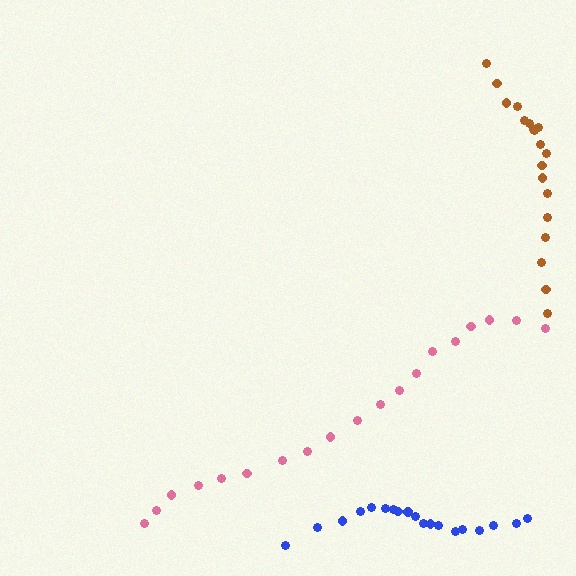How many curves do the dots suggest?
There are 3 distinct paths.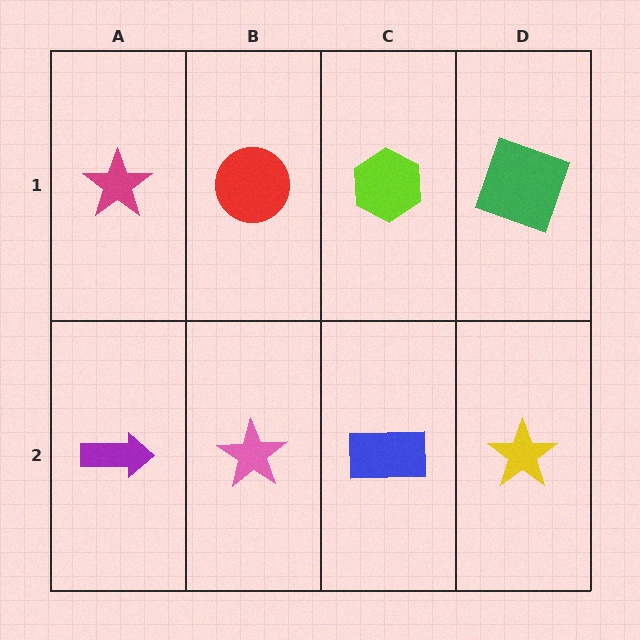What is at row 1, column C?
A lime hexagon.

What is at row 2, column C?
A blue rectangle.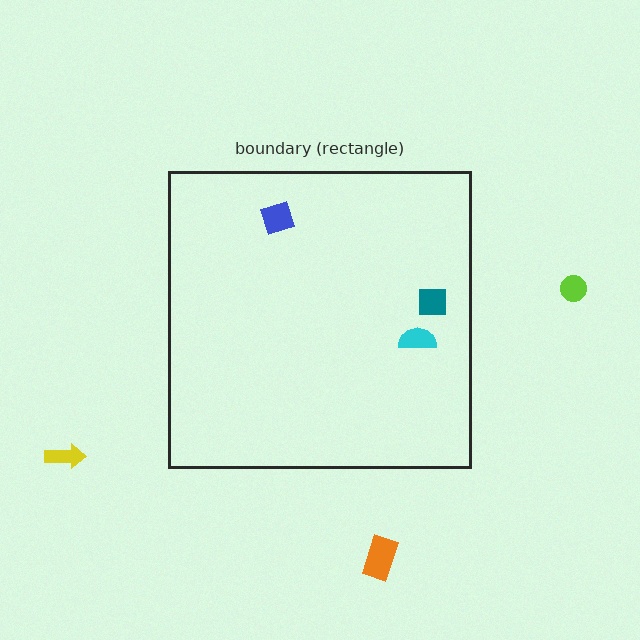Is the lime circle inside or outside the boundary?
Outside.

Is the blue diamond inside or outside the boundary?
Inside.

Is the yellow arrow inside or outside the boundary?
Outside.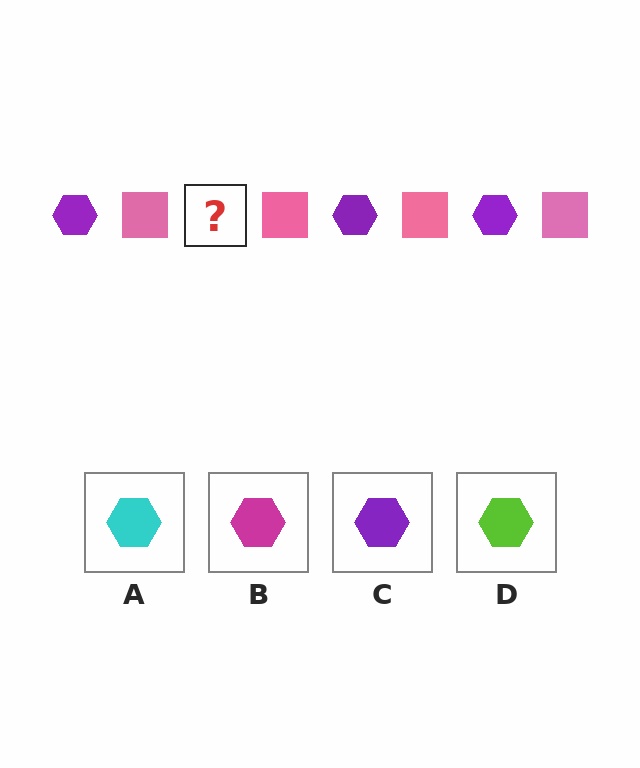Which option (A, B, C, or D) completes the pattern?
C.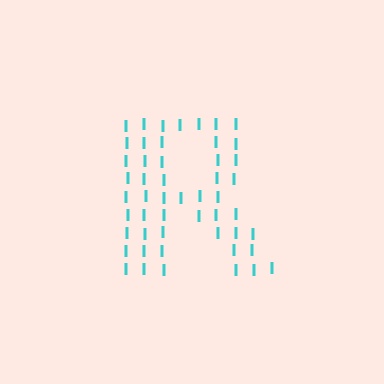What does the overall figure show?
The overall figure shows the letter R.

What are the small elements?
The small elements are letter I's.